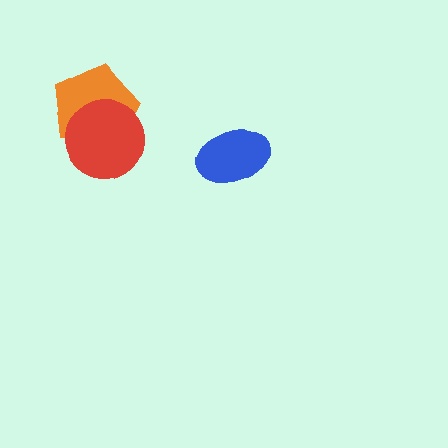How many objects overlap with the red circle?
1 object overlaps with the red circle.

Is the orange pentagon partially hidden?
Yes, it is partially covered by another shape.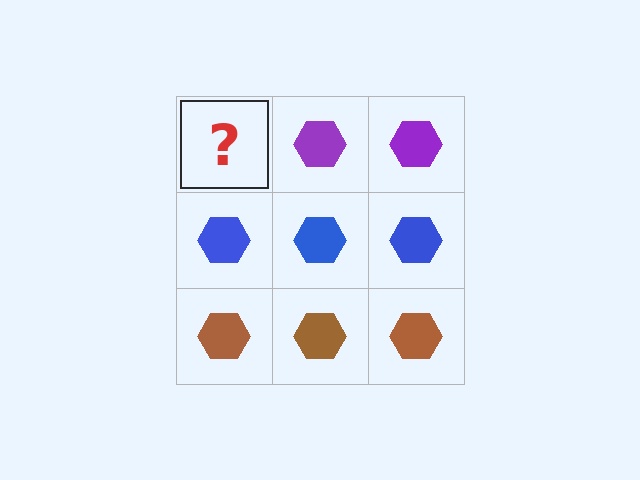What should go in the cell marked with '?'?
The missing cell should contain a purple hexagon.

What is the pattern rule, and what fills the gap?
The rule is that each row has a consistent color. The gap should be filled with a purple hexagon.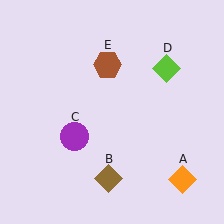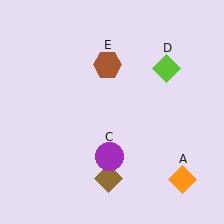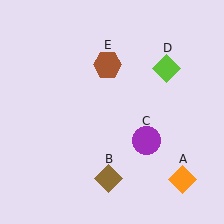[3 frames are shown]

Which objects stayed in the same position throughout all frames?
Orange diamond (object A) and brown diamond (object B) and lime diamond (object D) and brown hexagon (object E) remained stationary.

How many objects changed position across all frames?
1 object changed position: purple circle (object C).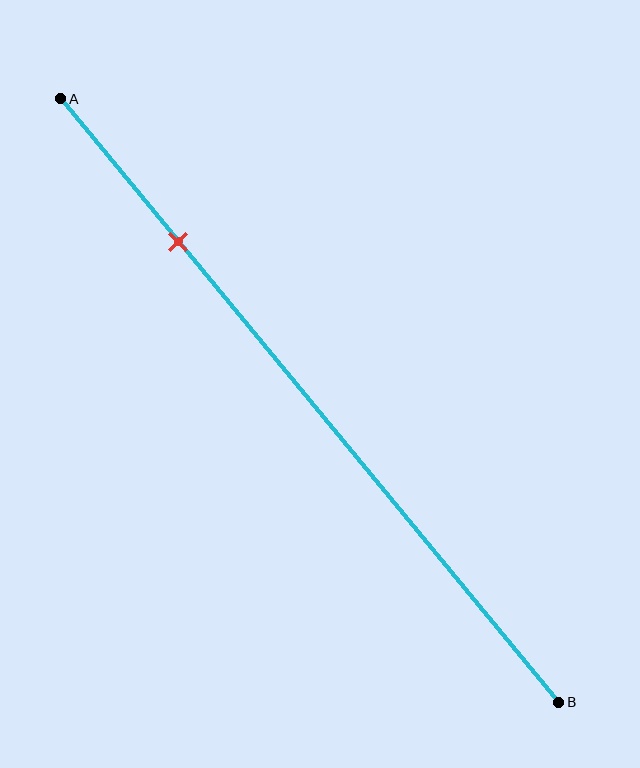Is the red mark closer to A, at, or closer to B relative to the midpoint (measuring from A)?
The red mark is closer to point A than the midpoint of segment AB.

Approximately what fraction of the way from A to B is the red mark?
The red mark is approximately 25% of the way from A to B.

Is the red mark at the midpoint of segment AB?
No, the mark is at about 25% from A, not at the 50% midpoint.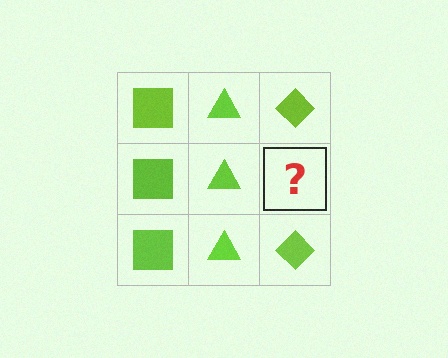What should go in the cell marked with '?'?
The missing cell should contain a lime diamond.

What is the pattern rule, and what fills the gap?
The rule is that each column has a consistent shape. The gap should be filled with a lime diamond.